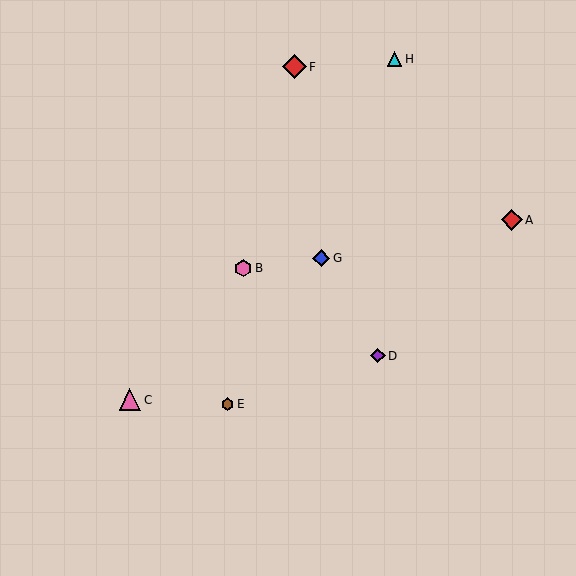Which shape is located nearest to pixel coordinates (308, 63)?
The red diamond (labeled F) at (295, 67) is nearest to that location.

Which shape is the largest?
The red diamond (labeled F) is the largest.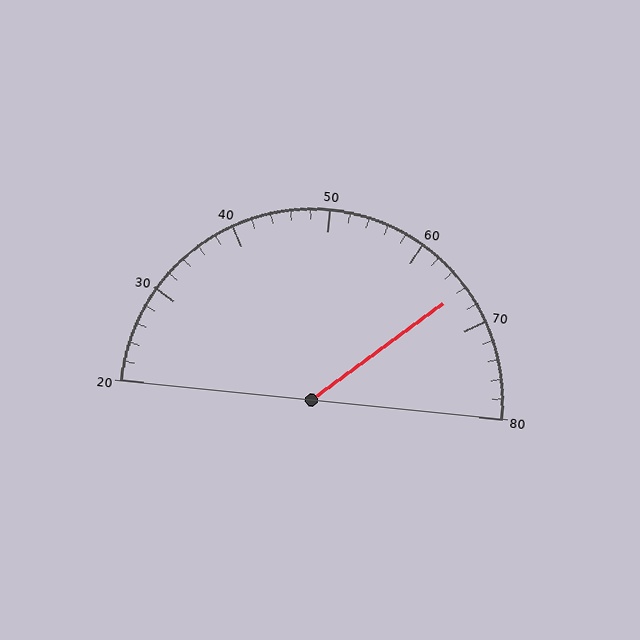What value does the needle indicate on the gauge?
The needle indicates approximately 66.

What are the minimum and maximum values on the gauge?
The gauge ranges from 20 to 80.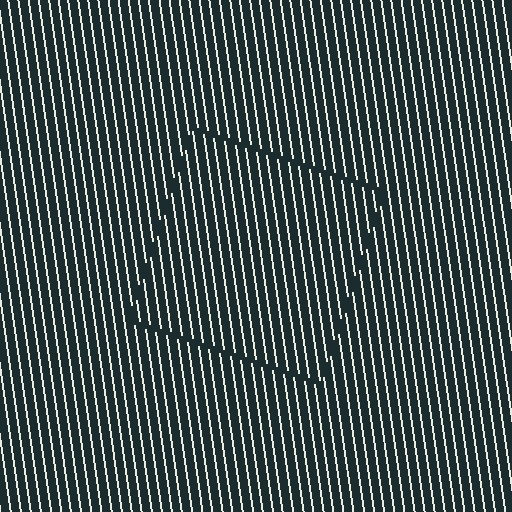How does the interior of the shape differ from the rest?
The interior of the shape contains the same grating, shifted by half a period — the contour is defined by the phase discontinuity where line-ends from the inner and outer gratings abut.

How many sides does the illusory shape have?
4 sides — the line-ends trace a square.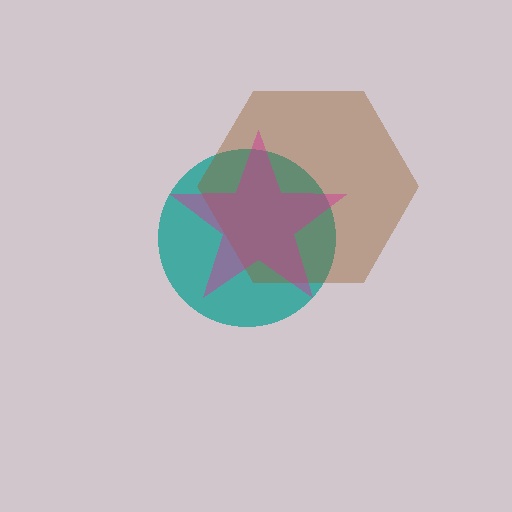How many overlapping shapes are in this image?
There are 3 overlapping shapes in the image.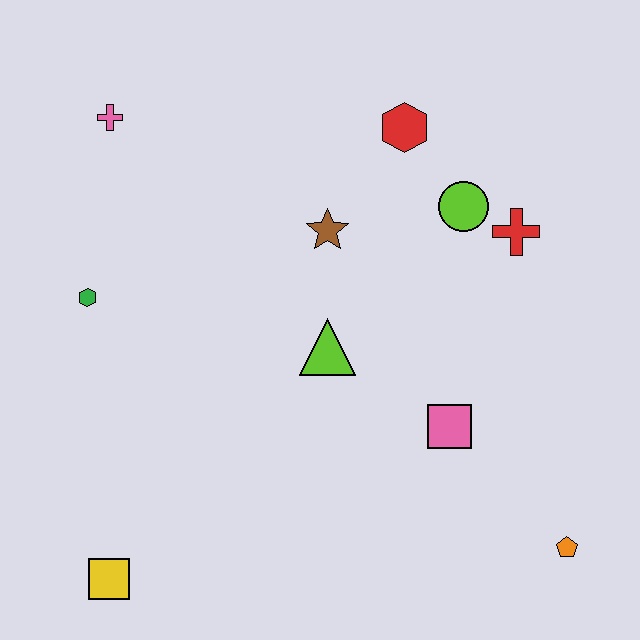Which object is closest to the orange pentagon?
The pink square is closest to the orange pentagon.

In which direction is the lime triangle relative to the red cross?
The lime triangle is to the left of the red cross.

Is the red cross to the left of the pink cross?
No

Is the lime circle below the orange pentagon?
No